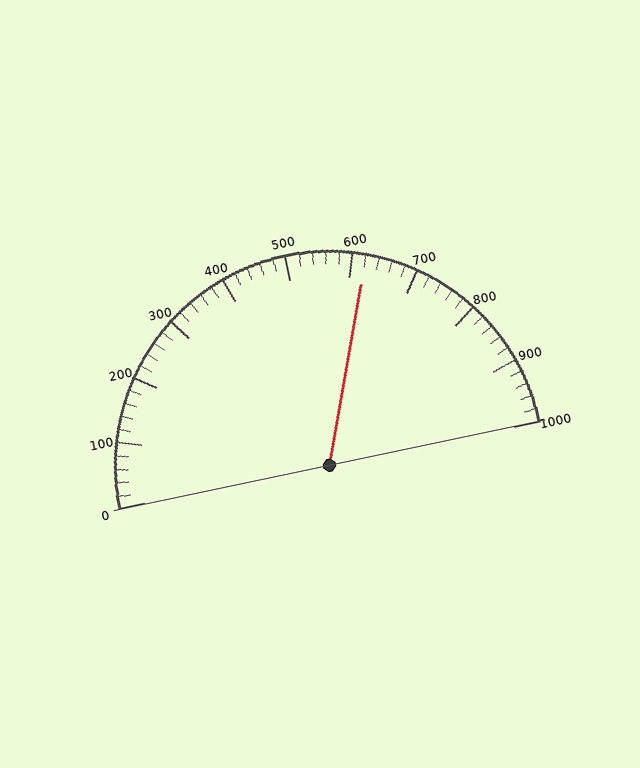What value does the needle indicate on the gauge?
The needle indicates approximately 620.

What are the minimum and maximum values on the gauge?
The gauge ranges from 0 to 1000.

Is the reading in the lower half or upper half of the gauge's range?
The reading is in the upper half of the range (0 to 1000).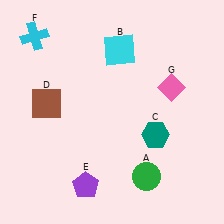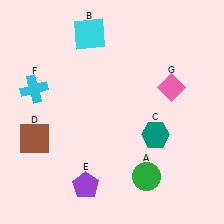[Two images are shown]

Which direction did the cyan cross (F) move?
The cyan cross (F) moved down.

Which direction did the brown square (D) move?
The brown square (D) moved down.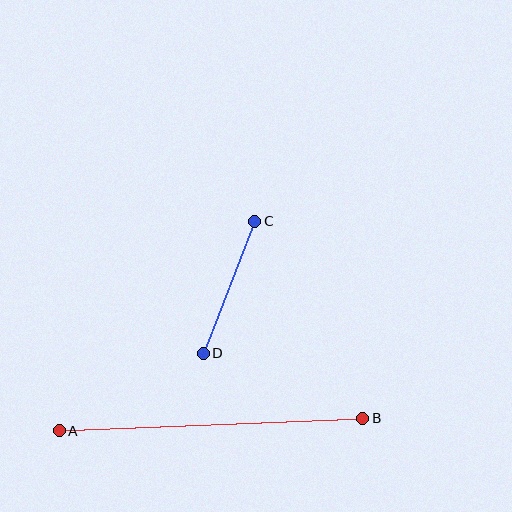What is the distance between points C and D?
The distance is approximately 142 pixels.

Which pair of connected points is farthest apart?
Points A and B are farthest apart.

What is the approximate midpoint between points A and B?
The midpoint is at approximately (211, 425) pixels.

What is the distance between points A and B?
The distance is approximately 304 pixels.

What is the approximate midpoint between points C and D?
The midpoint is at approximately (229, 287) pixels.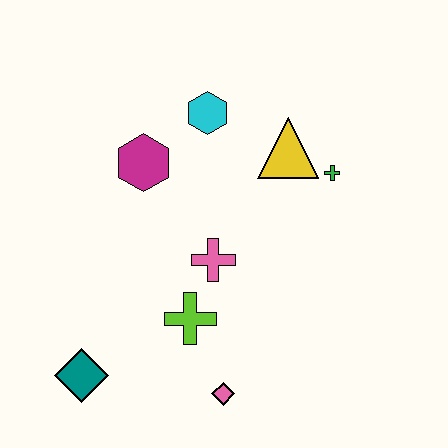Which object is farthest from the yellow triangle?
The teal diamond is farthest from the yellow triangle.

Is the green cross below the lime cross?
No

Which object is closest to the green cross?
The yellow triangle is closest to the green cross.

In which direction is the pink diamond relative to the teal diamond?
The pink diamond is to the right of the teal diamond.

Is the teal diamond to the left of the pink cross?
Yes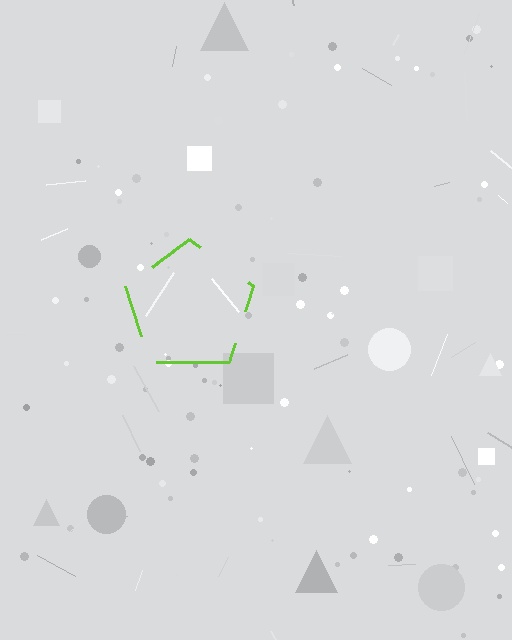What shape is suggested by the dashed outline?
The dashed outline suggests a pentagon.